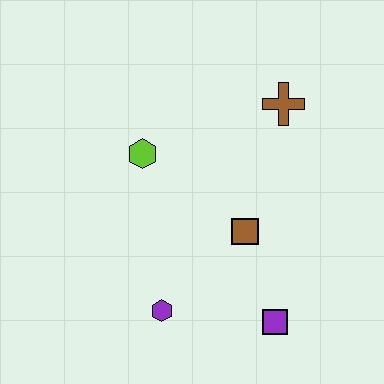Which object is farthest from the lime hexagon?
The purple square is farthest from the lime hexagon.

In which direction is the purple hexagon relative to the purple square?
The purple hexagon is to the left of the purple square.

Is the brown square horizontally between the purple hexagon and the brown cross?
Yes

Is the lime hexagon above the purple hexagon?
Yes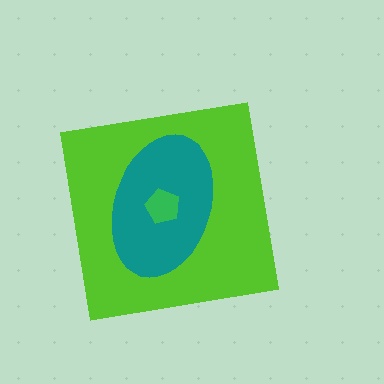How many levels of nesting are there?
3.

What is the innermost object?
The green pentagon.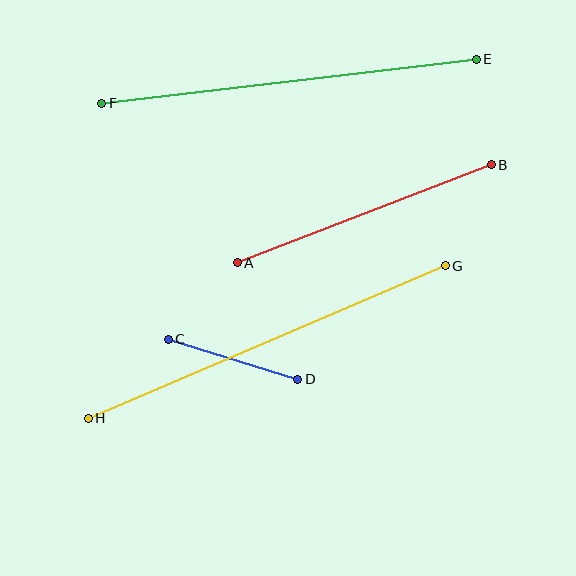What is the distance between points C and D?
The distance is approximately 135 pixels.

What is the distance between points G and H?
The distance is approximately 388 pixels.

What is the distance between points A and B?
The distance is approximately 272 pixels.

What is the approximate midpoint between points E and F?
The midpoint is at approximately (289, 81) pixels.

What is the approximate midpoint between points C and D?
The midpoint is at approximately (233, 359) pixels.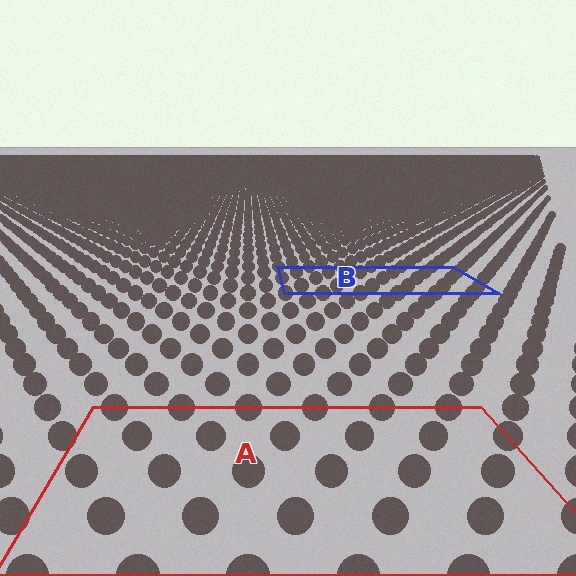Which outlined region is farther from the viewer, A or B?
Region B is farther from the viewer — the texture elements inside it appear smaller and more densely packed.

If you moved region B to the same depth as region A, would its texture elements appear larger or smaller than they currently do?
They would appear larger. At a closer depth, the same texture elements are projected at a bigger on-screen size.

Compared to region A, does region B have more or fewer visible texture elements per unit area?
Region B has more texture elements per unit area — they are packed more densely because it is farther away.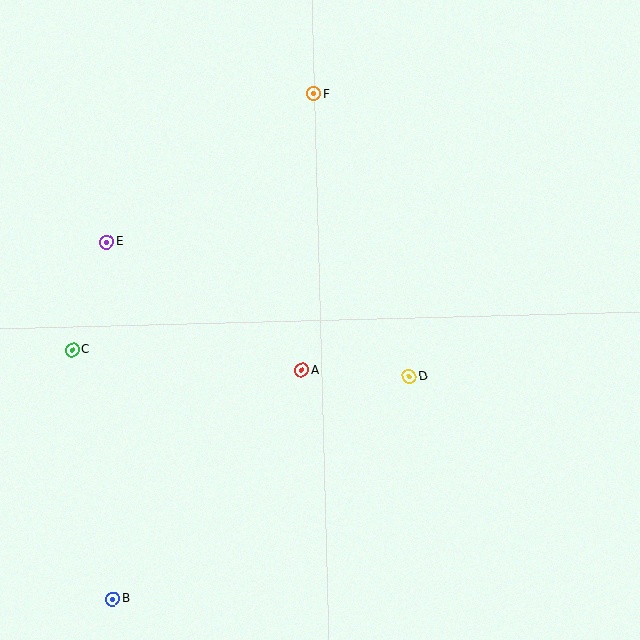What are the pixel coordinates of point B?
Point B is at (113, 599).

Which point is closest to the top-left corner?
Point E is closest to the top-left corner.